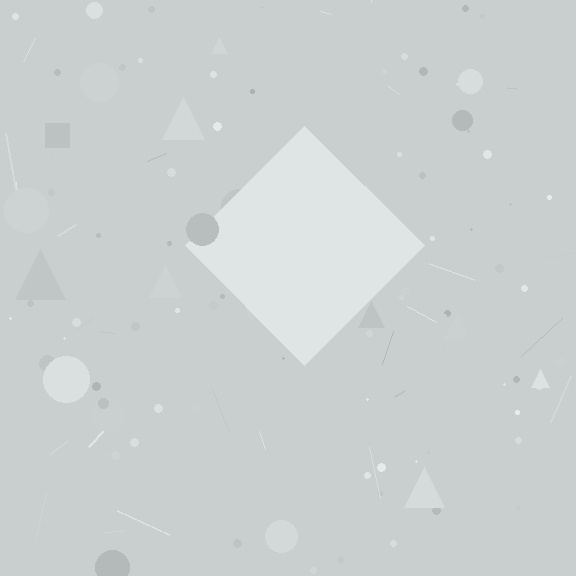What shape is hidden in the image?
A diamond is hidden in the image.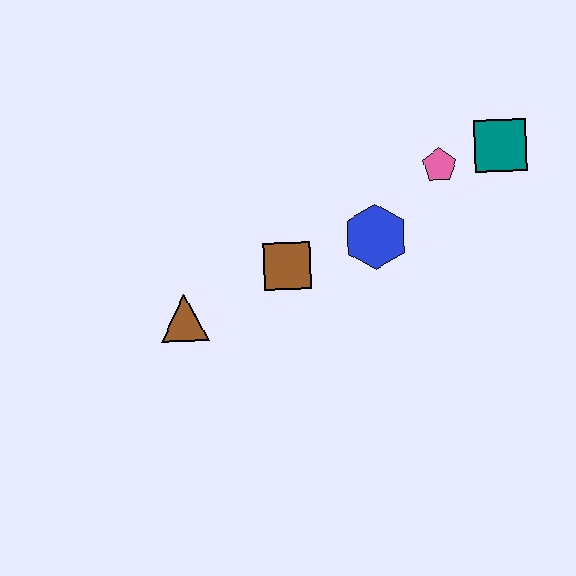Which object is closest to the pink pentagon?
The teal square is closest to the pink pentagon.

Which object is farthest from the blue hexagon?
The brown triangle is farthest from the blue hexagon.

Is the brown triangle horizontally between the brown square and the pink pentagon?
No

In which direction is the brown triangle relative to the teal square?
The brown triangle is to the left of the teal square.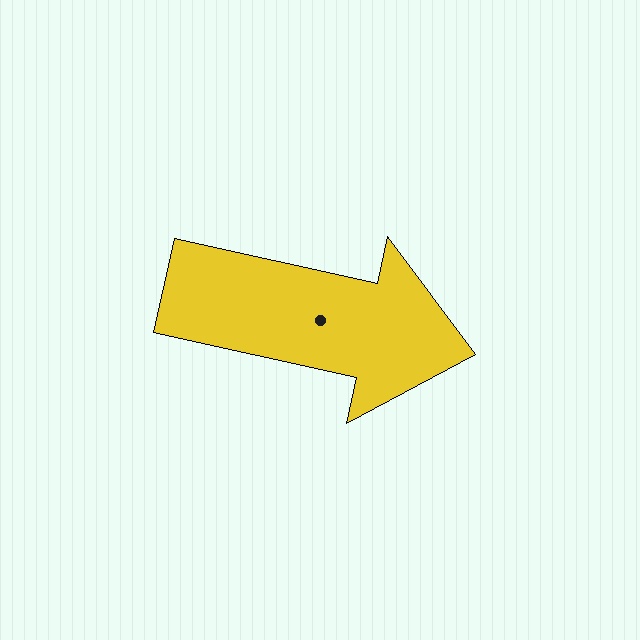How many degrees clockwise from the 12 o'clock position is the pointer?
Approximately 102 degrees.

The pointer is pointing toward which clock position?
Roughly 3 o'clock.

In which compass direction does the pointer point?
East.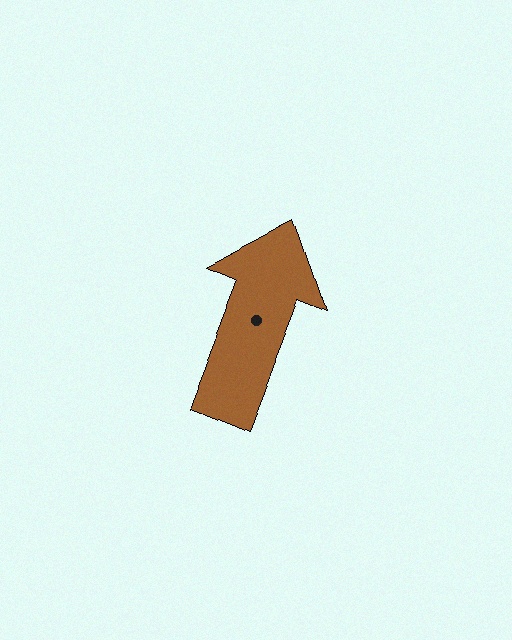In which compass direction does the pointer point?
North.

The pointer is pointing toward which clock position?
Roughly 1 o'clock.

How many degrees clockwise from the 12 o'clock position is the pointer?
Approximately 21 degrees.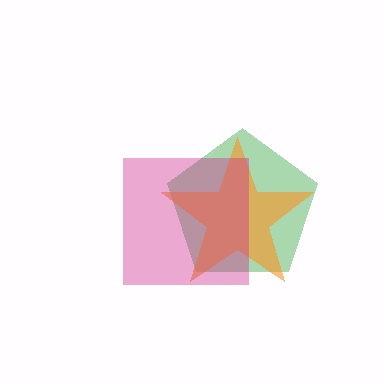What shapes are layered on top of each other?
The layered shapes are: a green pentagon, an orange star, a magenta square.